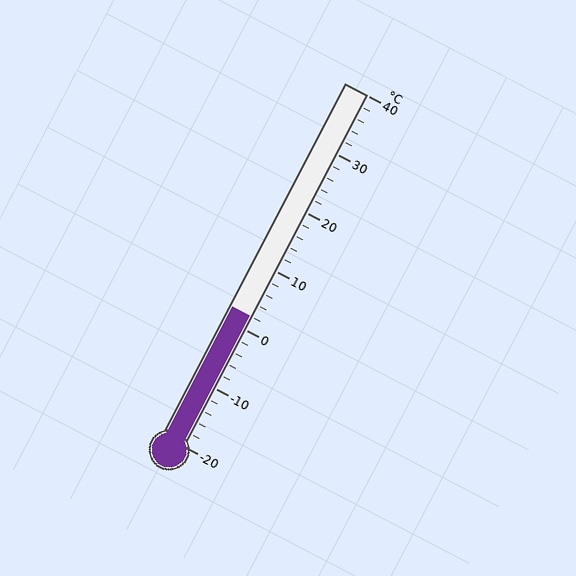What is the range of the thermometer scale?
The thermometer scale ranges from -20°C to 40°C.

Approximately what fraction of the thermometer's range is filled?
The thermometer is filled to approximately 35% of its range.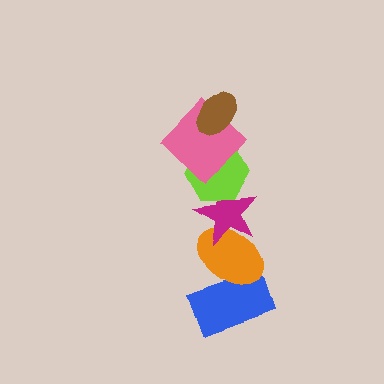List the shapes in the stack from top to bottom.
From top to bottom: the brown ellipse, the pink diamond, the lime hexagon, the magenta star, the orange ellipse, the blue rectangle.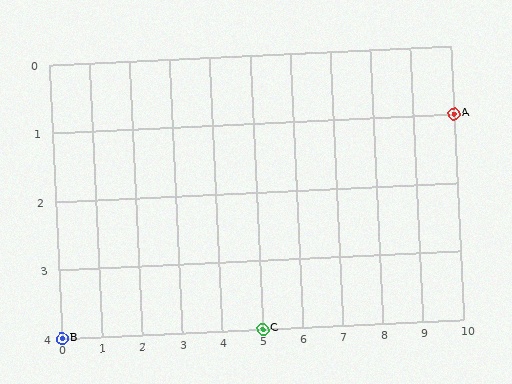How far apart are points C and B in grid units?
Points C and B are 5 columns apart.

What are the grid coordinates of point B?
Point B is at grid coordinates (0, 4).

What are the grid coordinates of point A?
Point A is at grid coordinates (10, 1).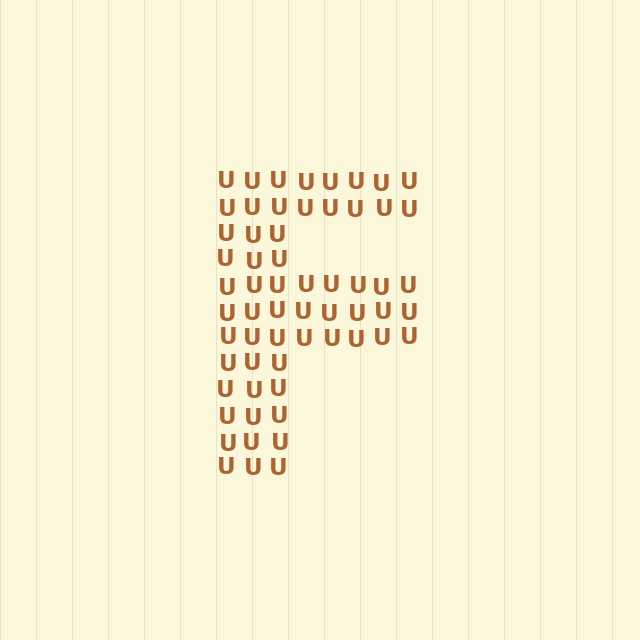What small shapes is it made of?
It is made of small letter U's.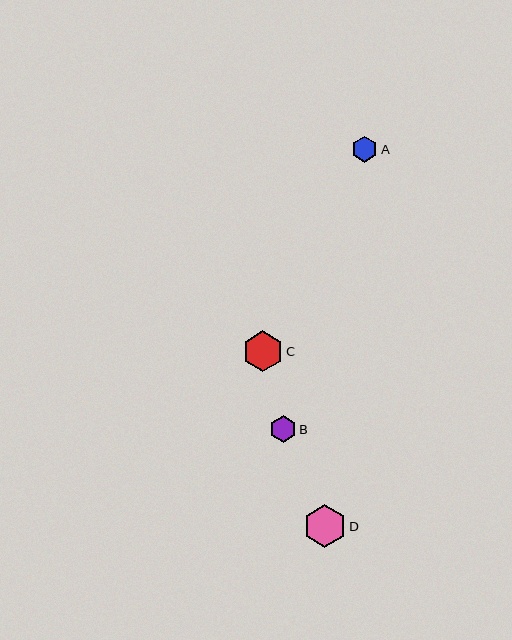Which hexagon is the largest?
Hexagon D is the largest with a size of approximately 43 pixels.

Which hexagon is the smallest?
Hexagon A is the smallest with a size of approximately 26 pixels.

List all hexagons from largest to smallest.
From largest to smallest: D, C, B, A.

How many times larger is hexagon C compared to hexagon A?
Hexagon C is approximately 1.6 times the size of hexagon A.